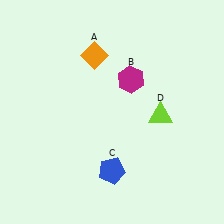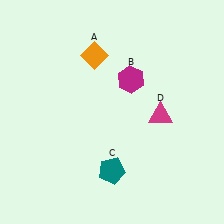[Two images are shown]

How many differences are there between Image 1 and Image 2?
There are 2 differences between the two images.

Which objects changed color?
C changed from blue to teal. D changed from lime to magenta.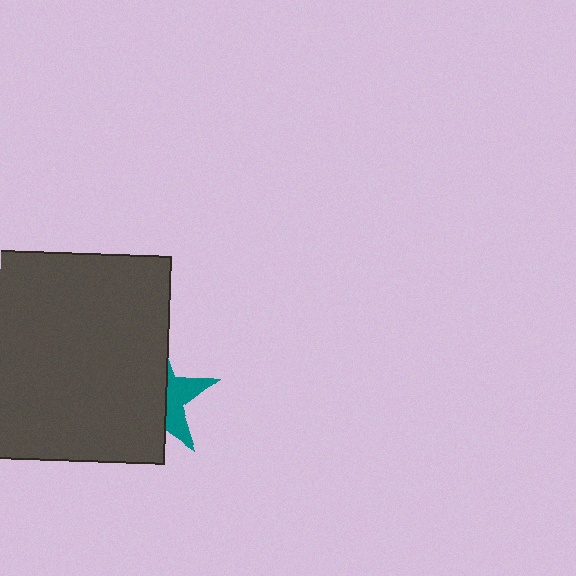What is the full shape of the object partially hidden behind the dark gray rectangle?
The partially hidden object is a teal star.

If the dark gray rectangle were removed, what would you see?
You would see the complete teal star.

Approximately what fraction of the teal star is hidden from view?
Roughly 66% of the teal star is hidden behind the dark gray rectangle.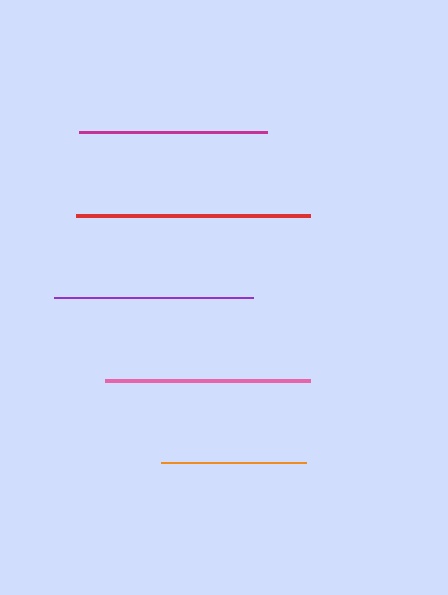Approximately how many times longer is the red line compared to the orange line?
The red line is approximately 1.6 times the length of the orange line.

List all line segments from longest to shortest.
From longest to shortest: red, pink, purple, magenta, orange.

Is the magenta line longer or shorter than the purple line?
The purple line is longer than the magenta line.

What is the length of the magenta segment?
The magenta segment is approximately 189 pixels long.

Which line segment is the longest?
The red line is the longest at approximately 233 pixels.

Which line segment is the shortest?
The orange line is the shortest at approximately 145 pixels.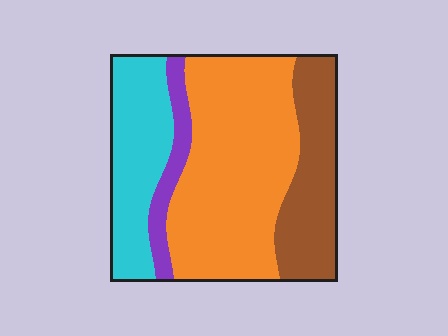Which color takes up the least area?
Purple, at roughly 10%.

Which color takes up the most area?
Orange, at roughly 50%.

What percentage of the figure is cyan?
Cyan covers about 25% of the figure.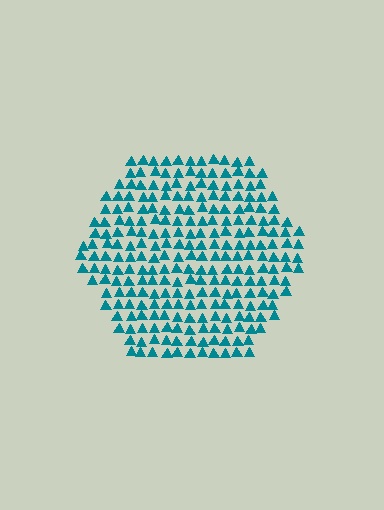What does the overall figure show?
The overall figure shows a hexagon.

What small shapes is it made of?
It is made of small triangles.